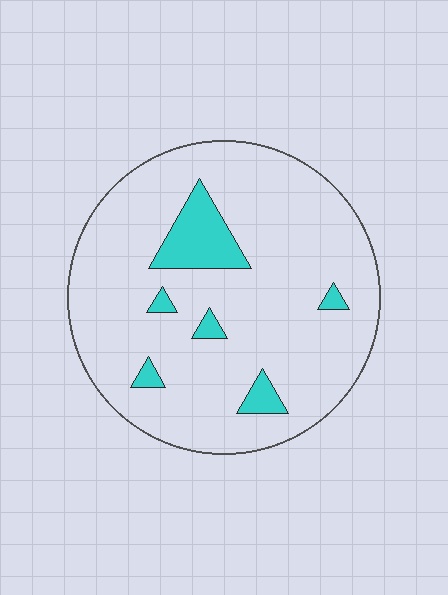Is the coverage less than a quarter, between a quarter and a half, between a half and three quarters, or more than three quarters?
Less than a quarter.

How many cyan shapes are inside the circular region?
6.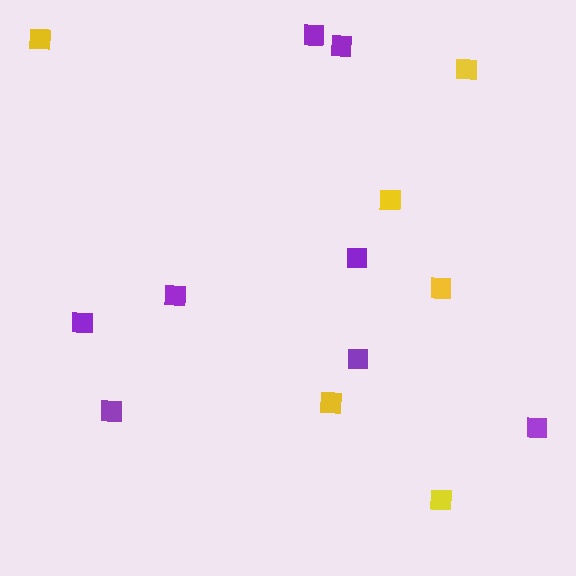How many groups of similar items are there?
There are 2 groups: one group of purple squares (8) and one group of yellow squares (6).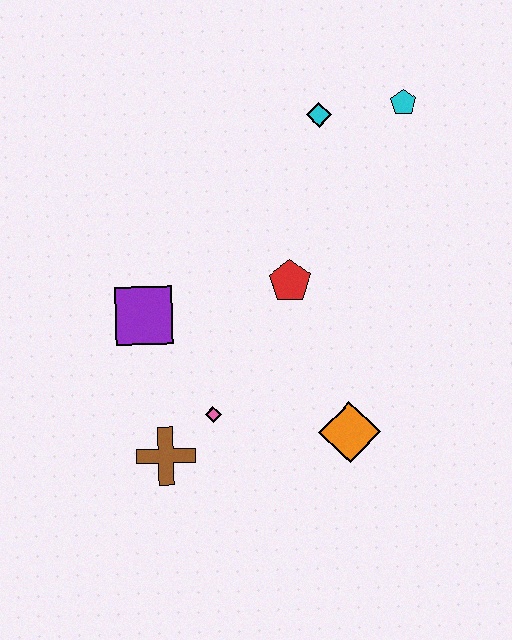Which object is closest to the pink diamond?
The brown cross is closest to the pink diamond.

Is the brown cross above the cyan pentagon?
No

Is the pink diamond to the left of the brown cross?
No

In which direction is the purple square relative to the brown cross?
The purple square is above the brown cross.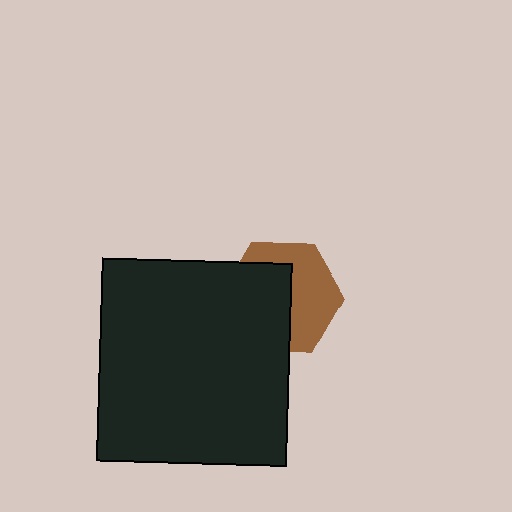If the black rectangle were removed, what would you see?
You would see the complete brown hexagon.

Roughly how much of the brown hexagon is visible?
About half of it is visible (roughly 48%).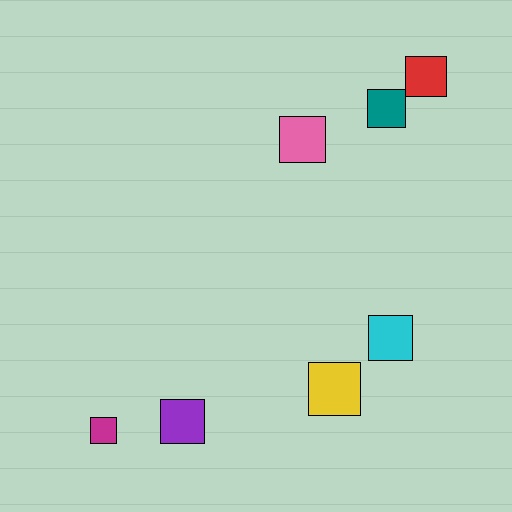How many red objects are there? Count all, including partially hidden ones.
There is 1 red object.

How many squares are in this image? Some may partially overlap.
There are 7 squares.